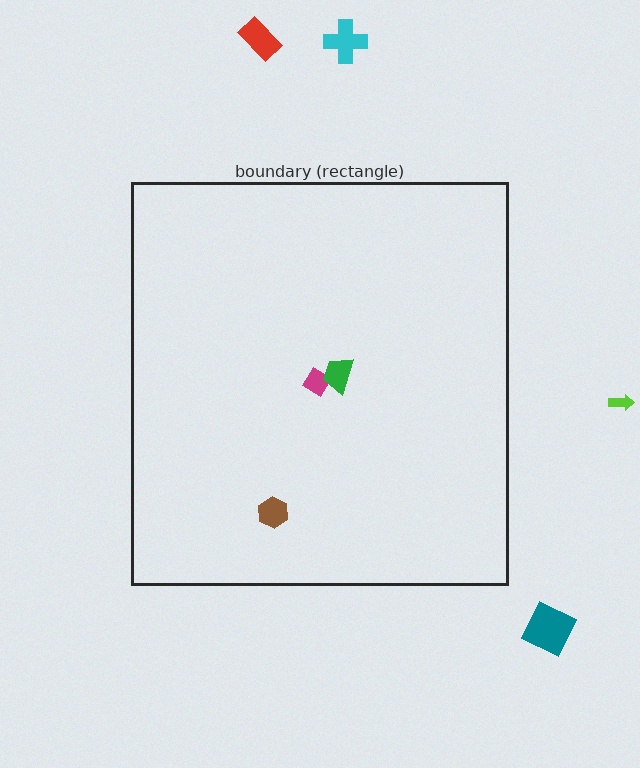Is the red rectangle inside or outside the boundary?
Outside.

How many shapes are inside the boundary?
3 inside, 4 outside.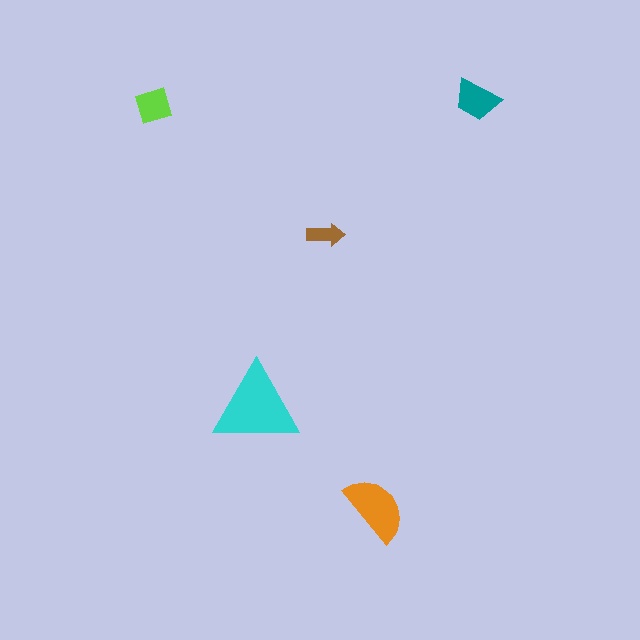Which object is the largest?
The cyan triangle.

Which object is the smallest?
The brown arrow.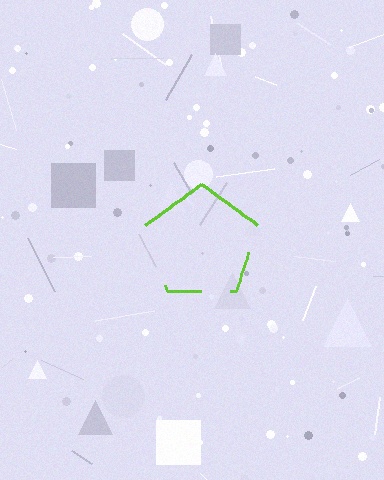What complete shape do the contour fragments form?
The contour fragments form a pentagon.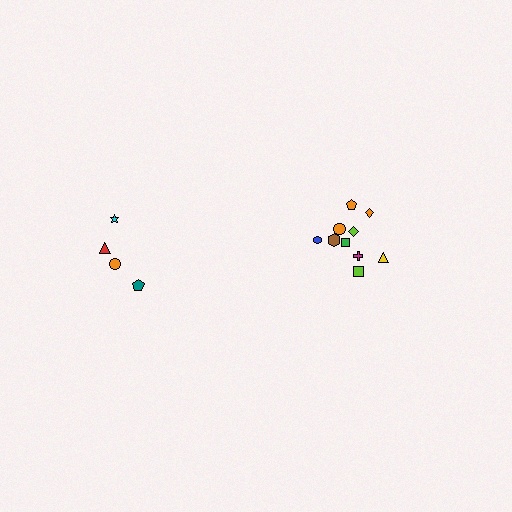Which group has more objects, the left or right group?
The right group.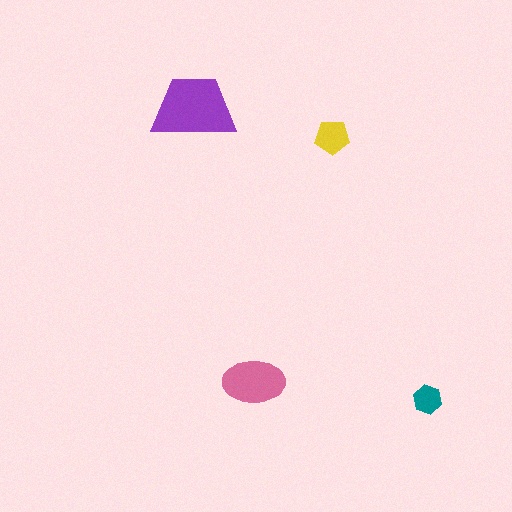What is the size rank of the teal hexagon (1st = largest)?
4th.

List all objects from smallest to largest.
The teal hexagon, the yellow pentagon, the pink ellipse, the purple trapezoid.